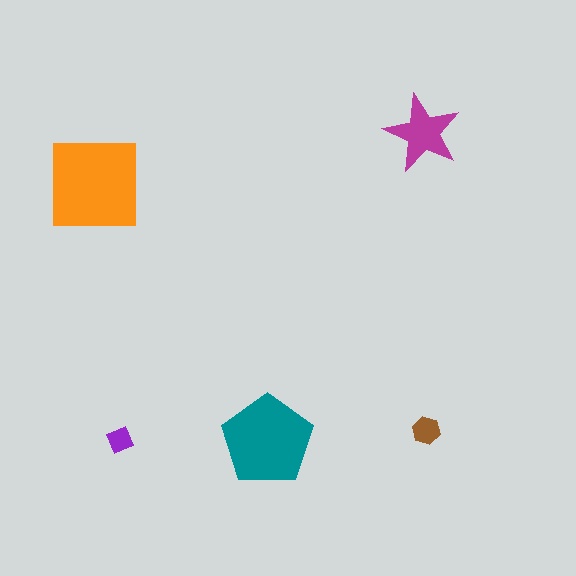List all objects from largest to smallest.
The orange square, the teal pentagon, the magenta star, the brown hexagon, the purple diamond.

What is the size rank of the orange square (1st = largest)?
1st.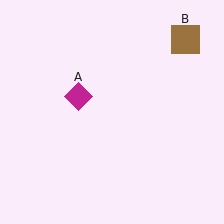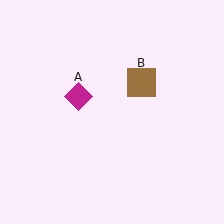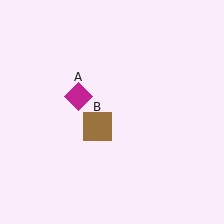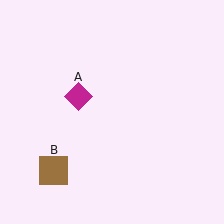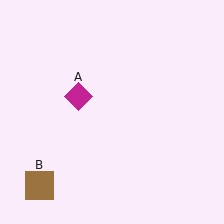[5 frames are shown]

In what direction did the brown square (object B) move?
The brown square (object B) moved down and to the left.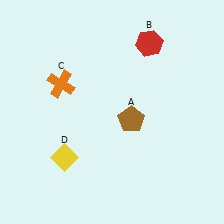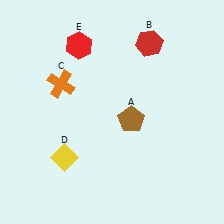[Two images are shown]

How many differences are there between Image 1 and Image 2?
There is 1 difference between the two images.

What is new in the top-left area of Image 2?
A red hexagon (E) was added in the top-left area of Image 2.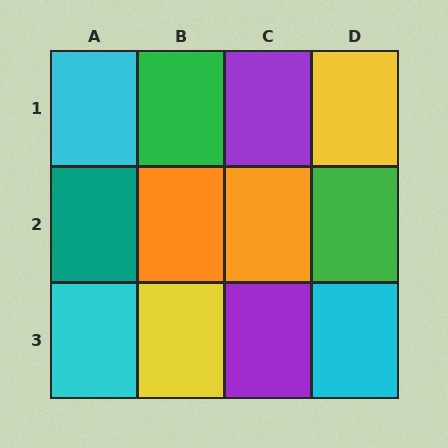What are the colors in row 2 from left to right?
Teal, orange, orange, green.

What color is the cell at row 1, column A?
Cyan.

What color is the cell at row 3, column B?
Yellow.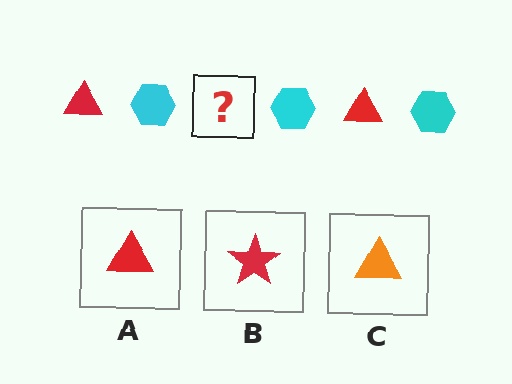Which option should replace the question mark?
Option A.